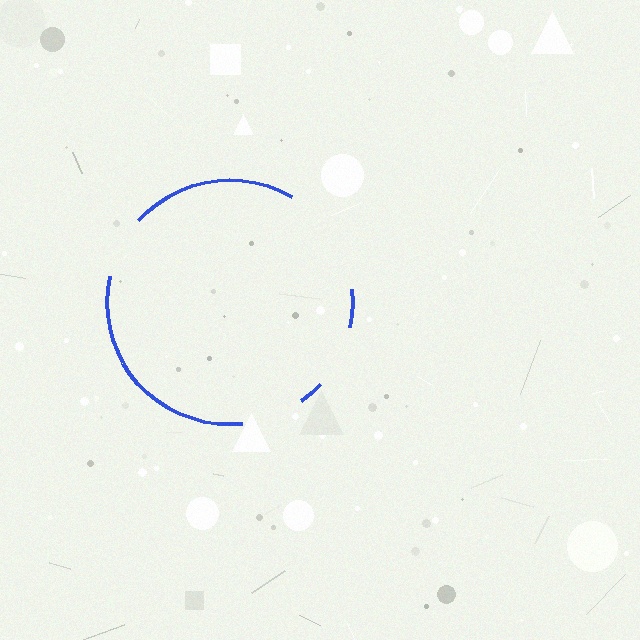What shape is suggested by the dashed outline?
The dashed outline suggests a circle.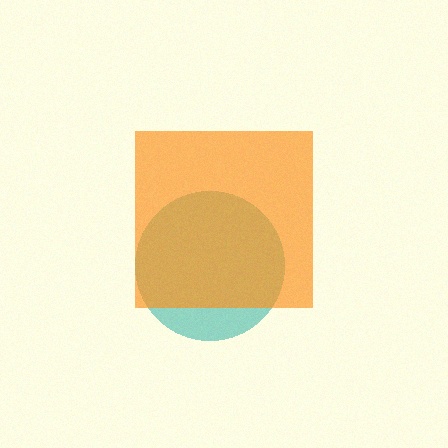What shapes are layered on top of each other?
The layered shapes are: a teal circle, an orange square.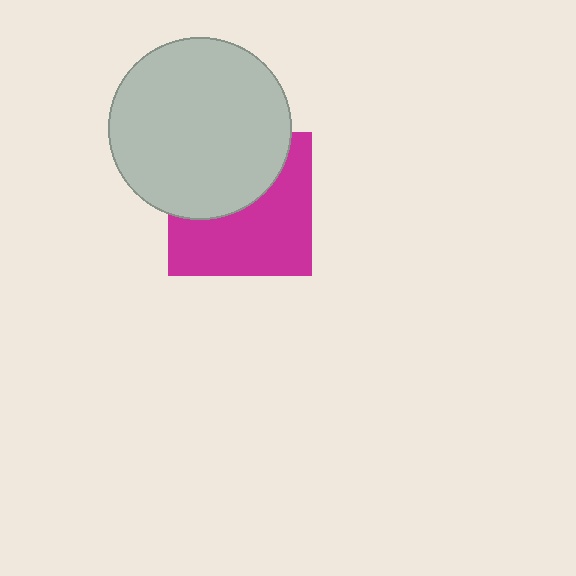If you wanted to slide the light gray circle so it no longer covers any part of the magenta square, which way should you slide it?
Slide it up — that is the most direct way to separate the two shapes.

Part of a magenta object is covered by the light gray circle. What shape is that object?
It is a square.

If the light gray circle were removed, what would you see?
You would see the complete magenta square.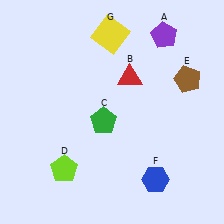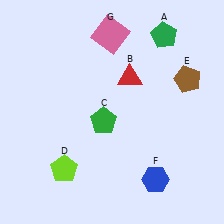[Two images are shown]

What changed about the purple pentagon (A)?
In Image 1, A is purple. In Image 2, it changed to green.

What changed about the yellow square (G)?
In Image 1, G is yellow. In Image 2, it changed to pink.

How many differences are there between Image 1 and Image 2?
There are 2 differences between the two images.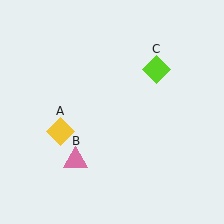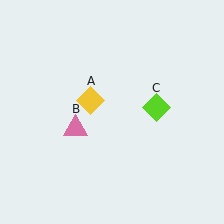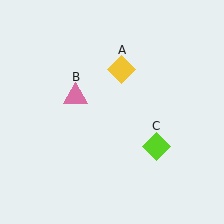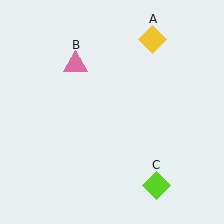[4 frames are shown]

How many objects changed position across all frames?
3 objects changed position: yellow diamond (object A), pink triangle (object B), lime diamond (object C).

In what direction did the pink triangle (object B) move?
The pink triangle (object B) moved up.